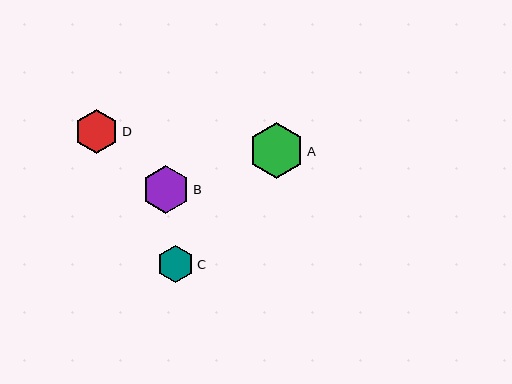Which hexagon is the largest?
Hexagon A is the largest with a size of approximately 55 pixels.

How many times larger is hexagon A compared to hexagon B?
Hexagon A is approximately 1.2 times the size of hexagon B.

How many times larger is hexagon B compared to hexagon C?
Hexagon B is approximately 1.3 times the size of hexagon C.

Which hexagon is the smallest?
Hexagon C is the smallest with a size of approximately 37 pixels.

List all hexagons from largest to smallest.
From largest to smallest: A, B, D, C.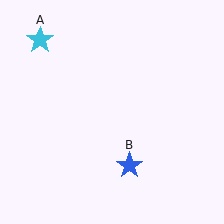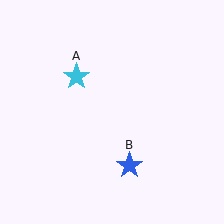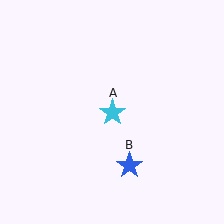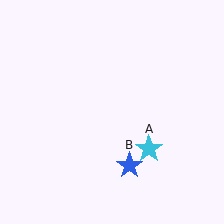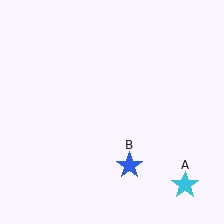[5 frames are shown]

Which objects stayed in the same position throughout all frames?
Blue star (object B) remained stationary.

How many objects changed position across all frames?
1 object changed position: cyan star (object A).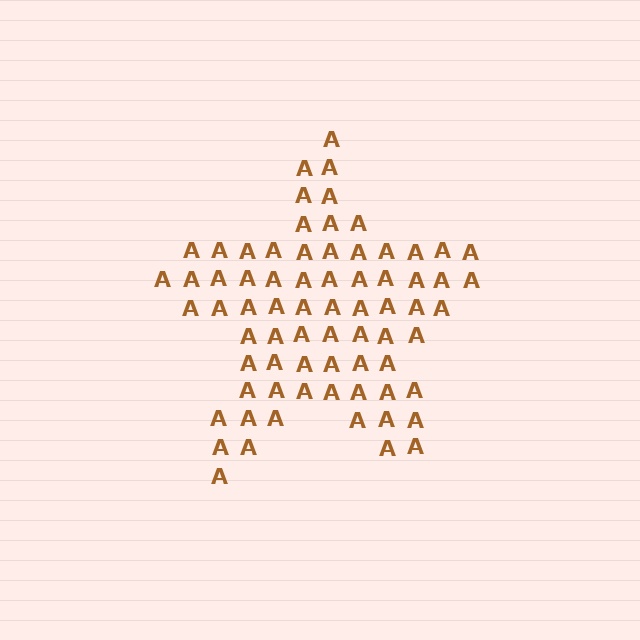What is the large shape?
The large shape is a star.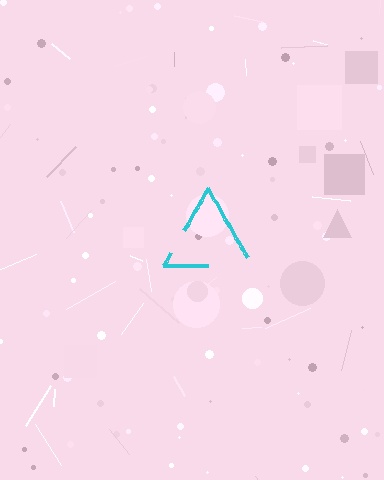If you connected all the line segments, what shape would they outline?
They would outline a triangle.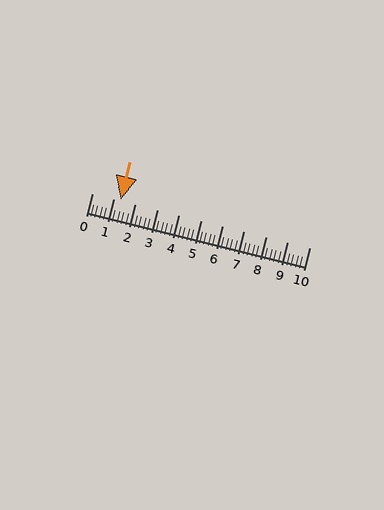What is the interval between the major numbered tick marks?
The major tick marks are spaced 1 units apart.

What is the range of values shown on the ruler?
The ruler shows values from 0 to 10.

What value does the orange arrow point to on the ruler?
The orange arrow points to approximately 1.3.